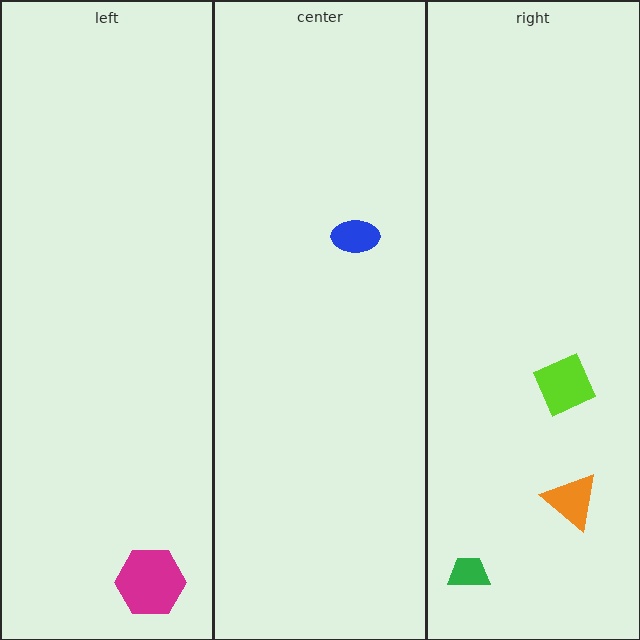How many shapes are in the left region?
1.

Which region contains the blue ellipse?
The center region.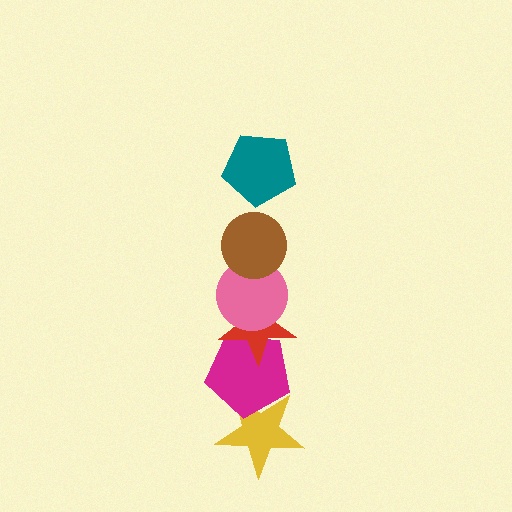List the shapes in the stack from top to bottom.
From top to bottom: the teal pentagon, the brown circle, the pink circle, the red star, the magenta pentagon, the yellow star.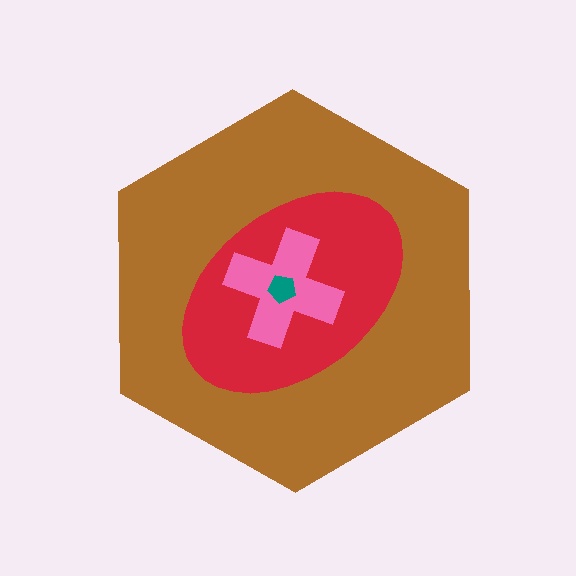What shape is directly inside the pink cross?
The teal pentagon.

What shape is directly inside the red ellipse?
The pink cross.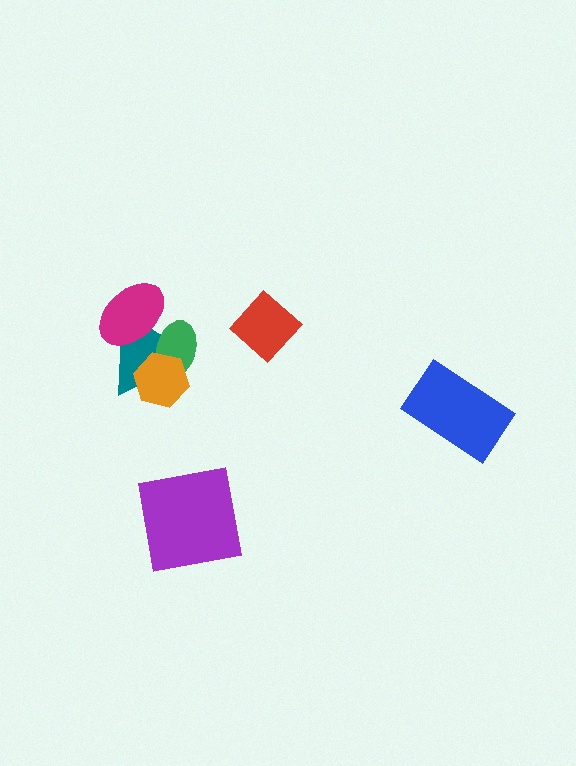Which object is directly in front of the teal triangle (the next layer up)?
The green ellipse is directly in front of the teal triangle.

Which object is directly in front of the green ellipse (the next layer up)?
The orange hexagon is directly in front of the green ellipse.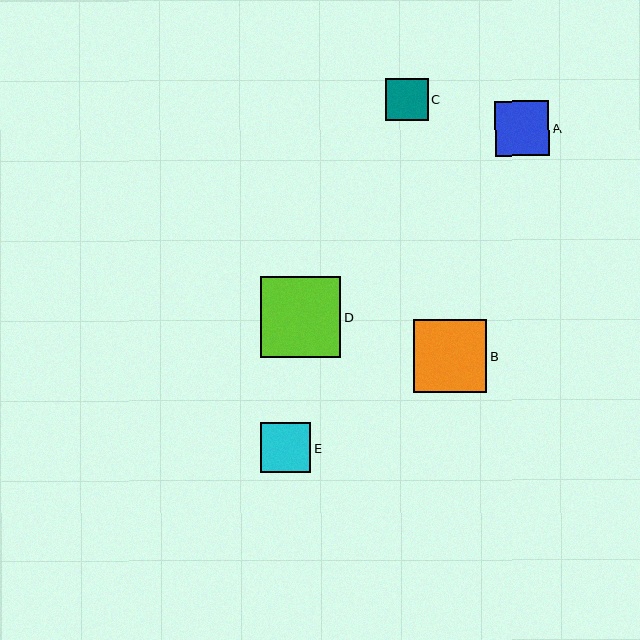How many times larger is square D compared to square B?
Square D is approximately 1.1 times the size of square B.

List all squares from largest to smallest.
From largest to smallest: D, B, A, E, C.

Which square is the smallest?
Square C is the smallest with a size of approximately 42 pixels.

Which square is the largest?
Square D is the largest with a size of approximately 81 pixels.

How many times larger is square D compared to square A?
Square D is approximately 1.5 times the size of square A.